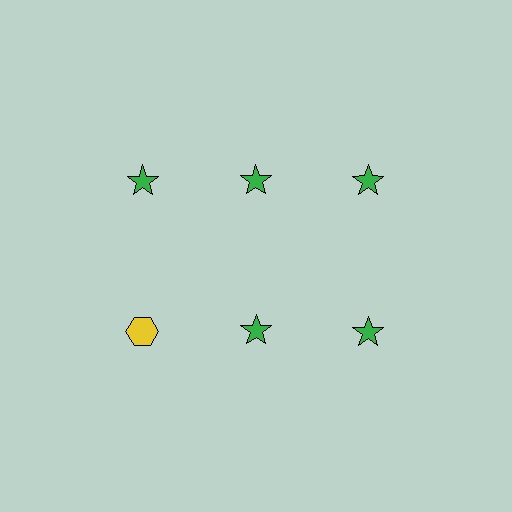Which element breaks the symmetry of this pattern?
The yellow hexagon in the second row, leftmost column breaks the symmetry. All other shapes are green stars.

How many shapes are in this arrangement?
There are 6 shapes arranged in a grid pattern.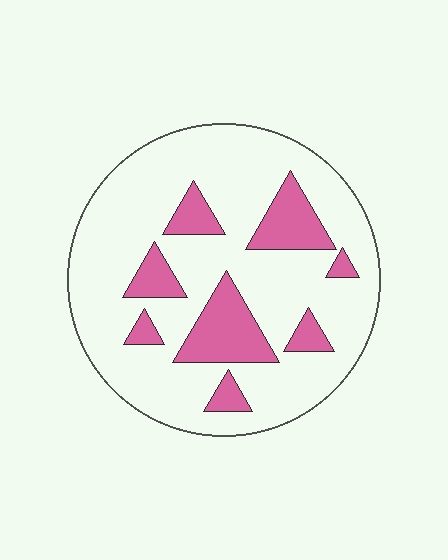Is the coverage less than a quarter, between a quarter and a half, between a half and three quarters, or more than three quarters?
Less than a quarter.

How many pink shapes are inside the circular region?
8.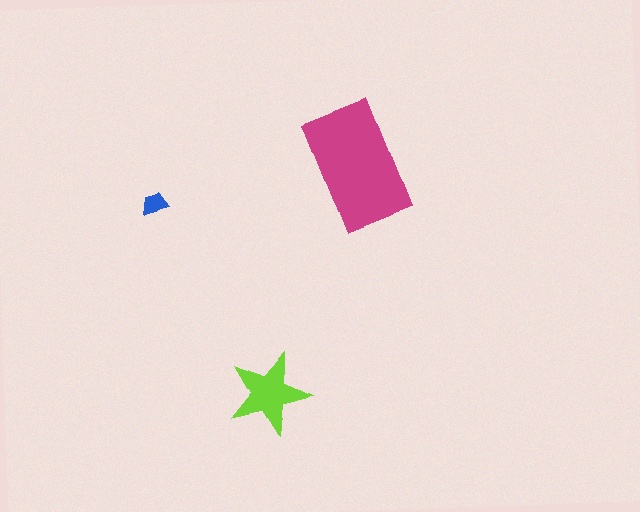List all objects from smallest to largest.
The blue trapezoid, the lime star, the magenta rectangle.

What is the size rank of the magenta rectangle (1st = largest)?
1st.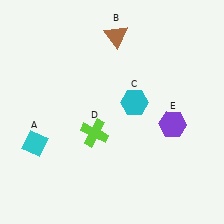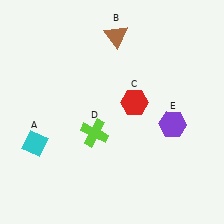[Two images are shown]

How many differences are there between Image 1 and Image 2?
There is 1 difference between the two images.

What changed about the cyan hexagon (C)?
In Image 1, C is cyan. In Image 2, it changed to red.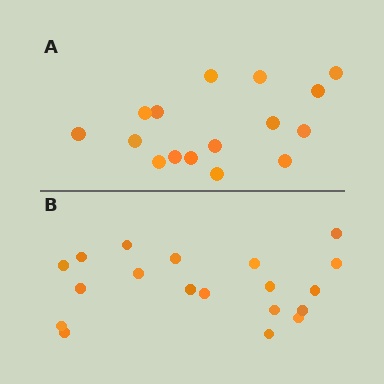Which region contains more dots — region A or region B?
Region B (the bottom region) has more dots.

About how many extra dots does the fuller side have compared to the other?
Region B has just a few more — roughly 2 or 3 more dots than region A.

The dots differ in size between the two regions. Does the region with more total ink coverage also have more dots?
No. Region A has more total ink coverage because its dots are larger, but region B actually contains more individual dots. Total area can be misleading — the number of items is what matters here.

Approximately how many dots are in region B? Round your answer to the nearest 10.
About 20 dots. (The exact count is 19, which rounds to 20.)